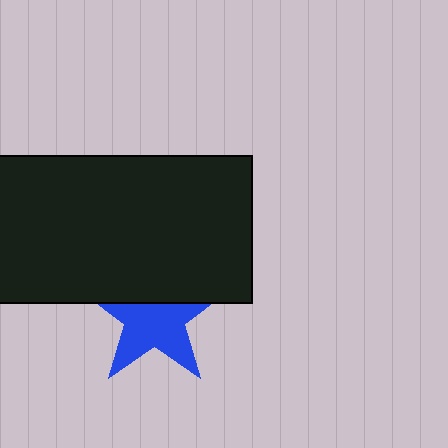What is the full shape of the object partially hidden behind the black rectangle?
The partially hidden object is a blue star.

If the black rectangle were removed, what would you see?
You would see the complete blue star.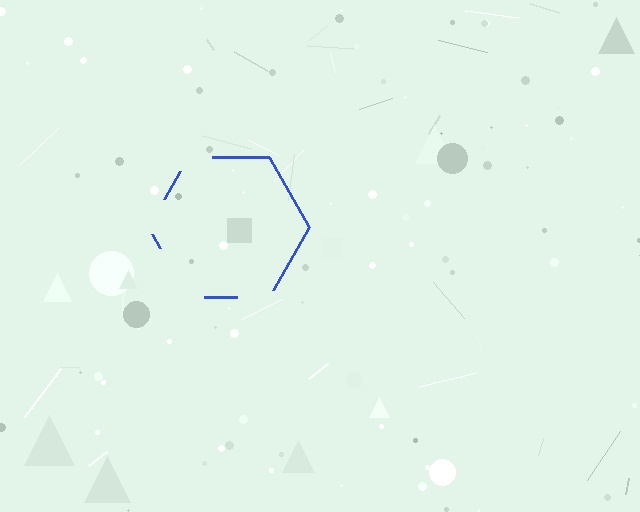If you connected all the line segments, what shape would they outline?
They would outline a hexagon.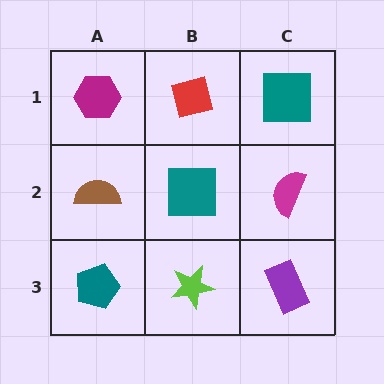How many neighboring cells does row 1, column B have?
3.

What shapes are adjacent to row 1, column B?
A teal square (row 2, column B), a magenta hexagon (row 1, column A), a teal square (row 1, column C).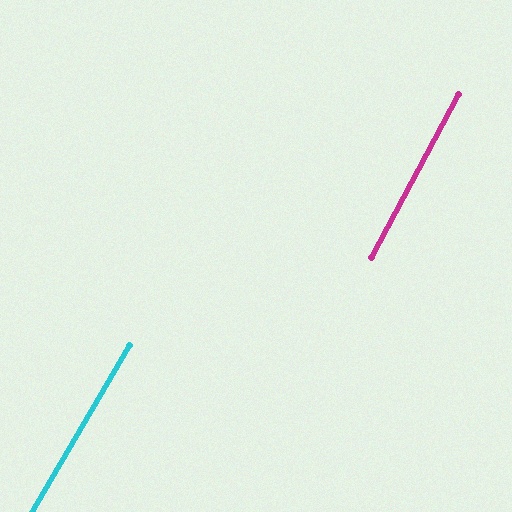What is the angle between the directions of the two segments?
Approximately 2 degrees.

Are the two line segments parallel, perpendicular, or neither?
Parallel — their directions differ by only 2.0°.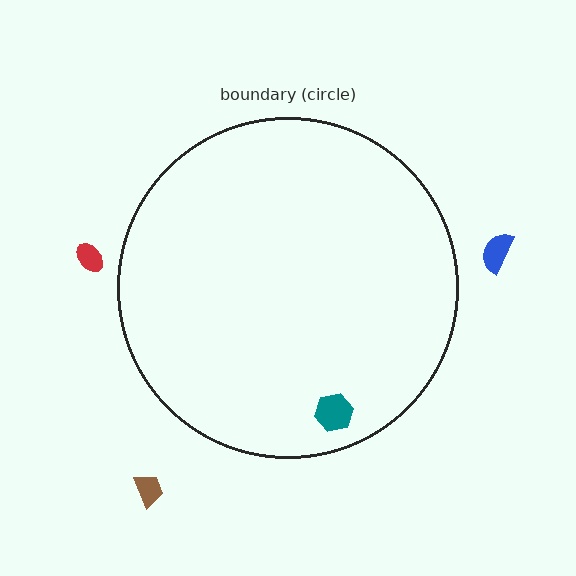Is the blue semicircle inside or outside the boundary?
Outside.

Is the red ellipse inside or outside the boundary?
Outside.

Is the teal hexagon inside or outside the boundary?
Inside.